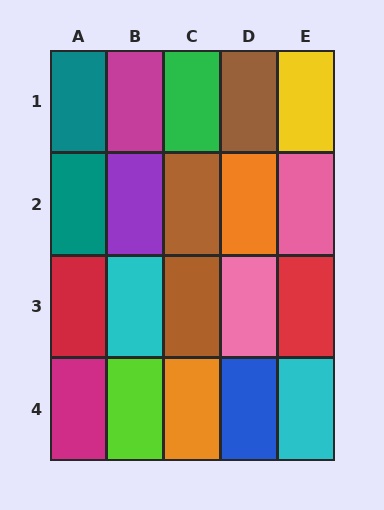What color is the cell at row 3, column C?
Brown.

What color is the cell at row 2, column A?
Teal.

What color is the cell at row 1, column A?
Teal.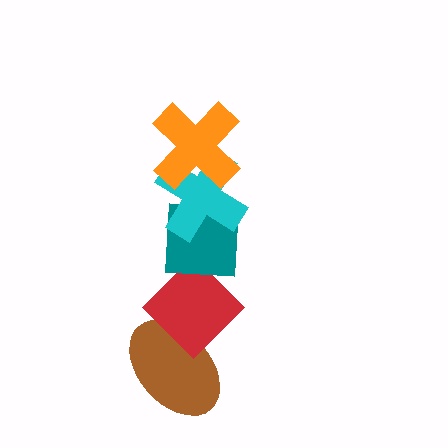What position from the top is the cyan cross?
The cyan cross is 2nd from the top.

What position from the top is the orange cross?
The orange cross is 1st from the top.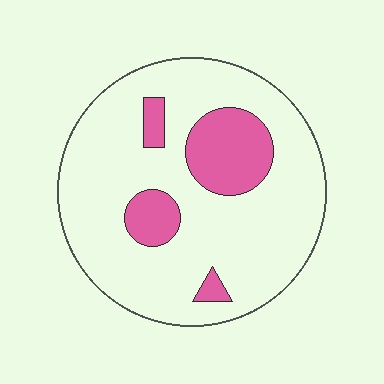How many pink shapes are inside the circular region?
4.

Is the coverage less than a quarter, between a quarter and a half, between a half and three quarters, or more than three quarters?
Less than a quarter.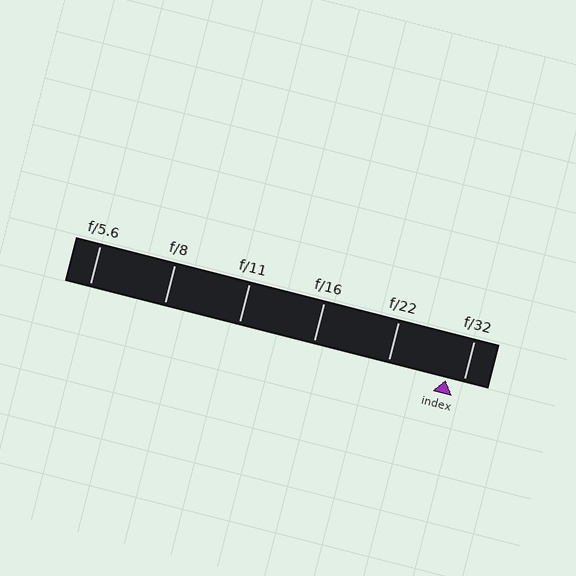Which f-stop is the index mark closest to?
The index mark is closest to f/32.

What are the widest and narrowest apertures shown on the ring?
The widest aperture shown is f/5.6 and the narrowest is f/32.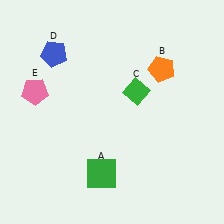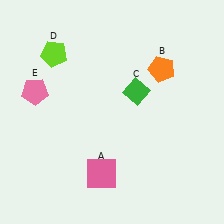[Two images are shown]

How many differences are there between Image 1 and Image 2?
There are 2 differences between the two images.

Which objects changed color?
A changed from green to pink. D changed from blue to lime.